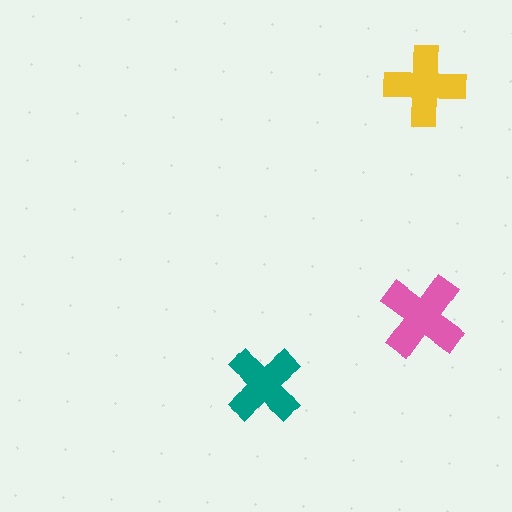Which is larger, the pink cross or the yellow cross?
The pink one.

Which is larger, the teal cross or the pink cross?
The pink one.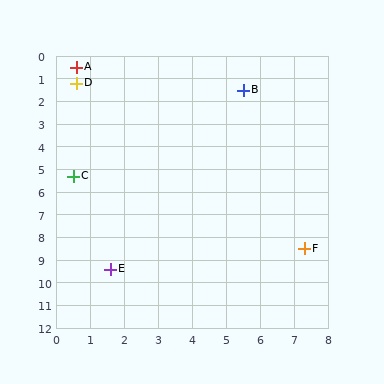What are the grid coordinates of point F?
Point F is at approximately (7.3, 8.5).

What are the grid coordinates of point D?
Point D is at approximately (0.6, 1.2).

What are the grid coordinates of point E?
Point E is at approximately (1.6, 9.4).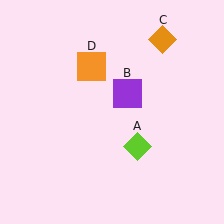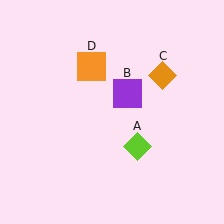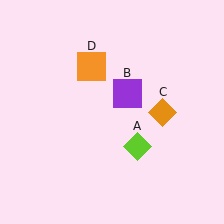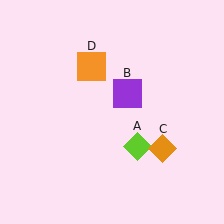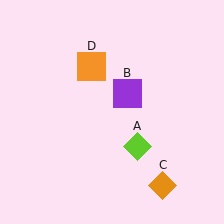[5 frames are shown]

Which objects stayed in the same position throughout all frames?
Lime diamond (object A) and purple square (object B) and orange square (object D) remained stationary.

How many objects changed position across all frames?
1 object changed position: orange diamond (object C).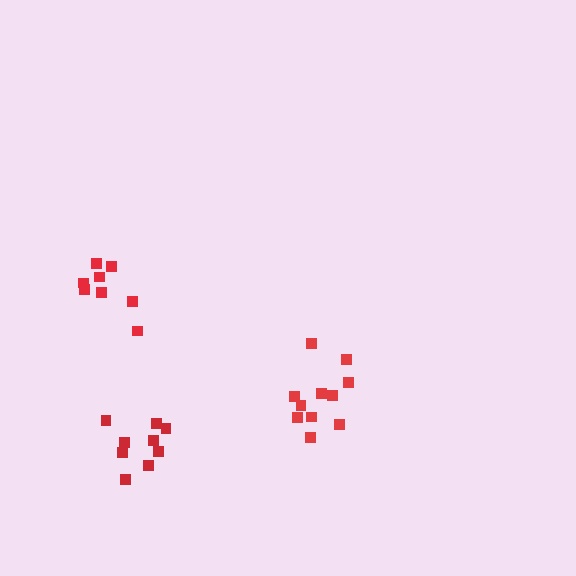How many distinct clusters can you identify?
There are 3 distinct clusters.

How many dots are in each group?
Group 1: 8 dots, Group 2: 11 dots, Group 3: 9 dots (28 total).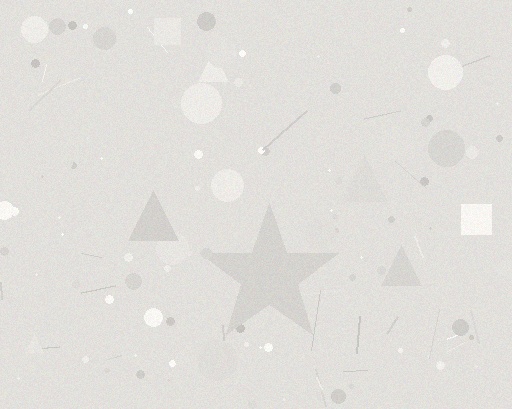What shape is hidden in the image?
A star is hidden in the image.